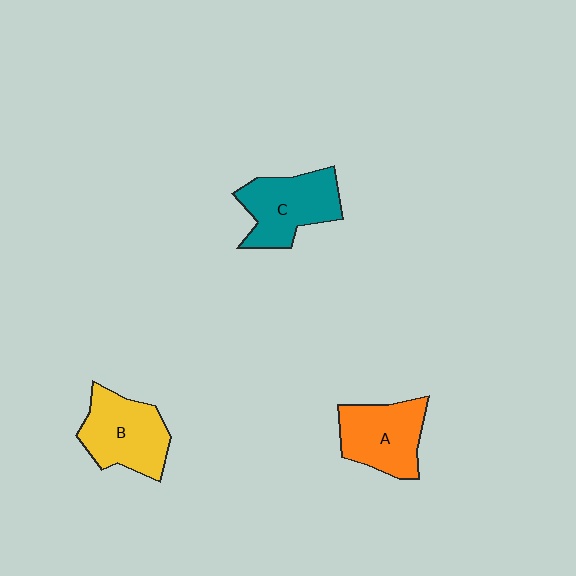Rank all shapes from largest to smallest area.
From largest to smallest: C (teal), B (yellow), A (orange).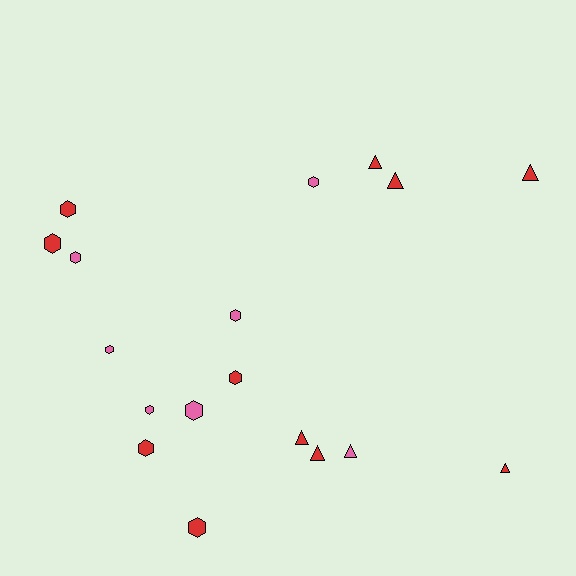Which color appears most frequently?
Red, with 11 objects.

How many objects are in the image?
There are 18 objects.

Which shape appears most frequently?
Hexagon, with 11 objects.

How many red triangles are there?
There are 6 red triangles.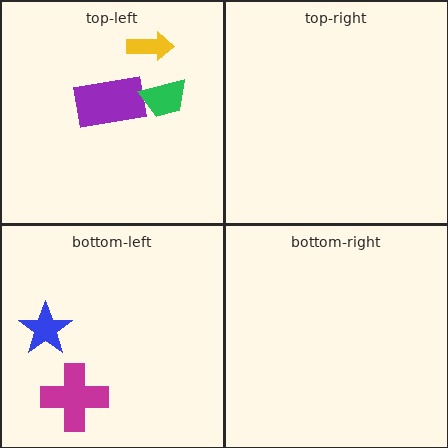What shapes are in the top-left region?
The purple rectangle, the green trapezoid, the yellow arrow.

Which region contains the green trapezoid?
The top-left region.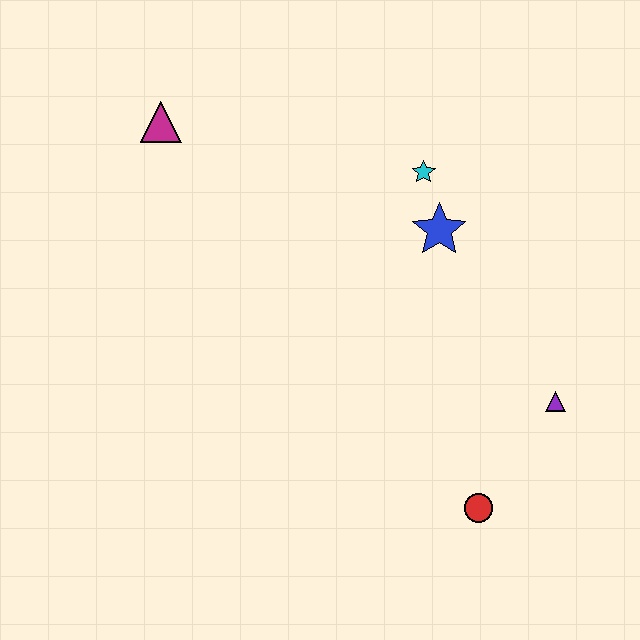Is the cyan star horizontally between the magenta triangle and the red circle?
Yes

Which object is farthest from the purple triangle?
The magenta triangle is farthest from the purple triangle.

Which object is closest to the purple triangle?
The red circle is closest to the purple triangle.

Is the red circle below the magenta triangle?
Yes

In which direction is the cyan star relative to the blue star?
The cyan star is above the blue star.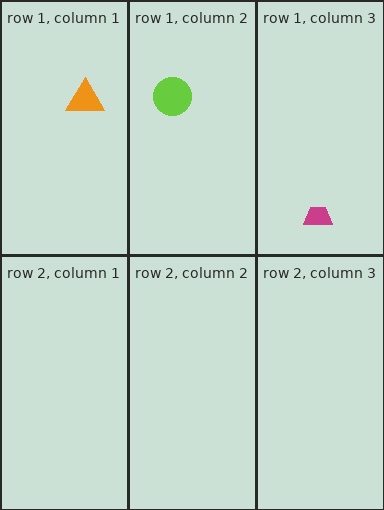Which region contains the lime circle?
The row 1, column 2 region.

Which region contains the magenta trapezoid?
The row 1, column 3 region.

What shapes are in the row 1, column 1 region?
The orange triangle.